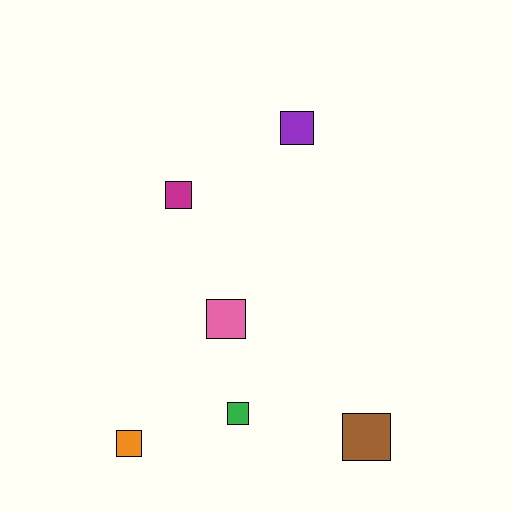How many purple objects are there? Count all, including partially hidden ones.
There is 1 purple object.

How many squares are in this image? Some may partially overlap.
There are 6 squares.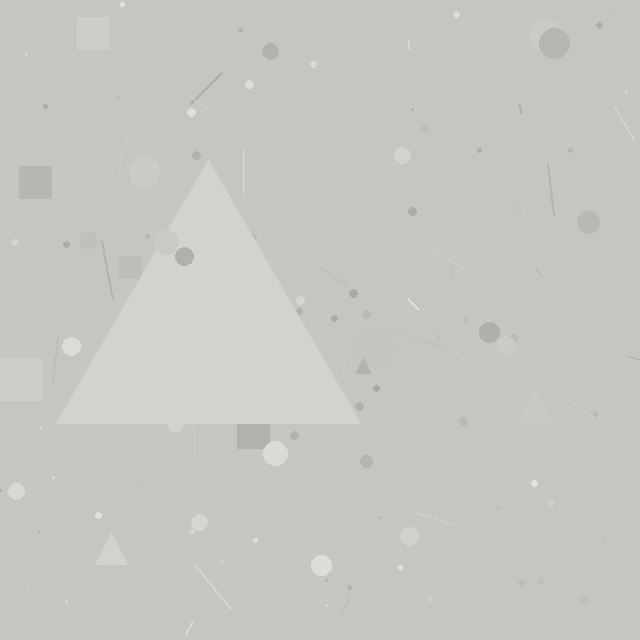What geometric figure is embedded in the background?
A triangle is embedded in the background.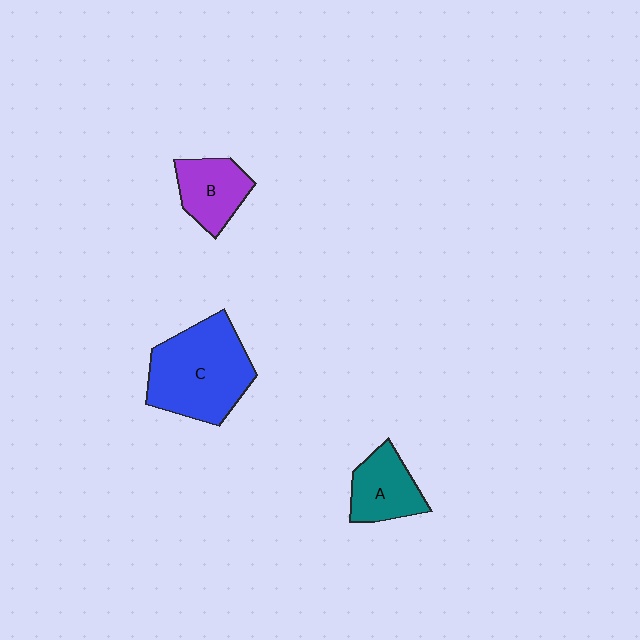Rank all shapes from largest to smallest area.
From largest to smallest: C (blue), A (teal), B (purple).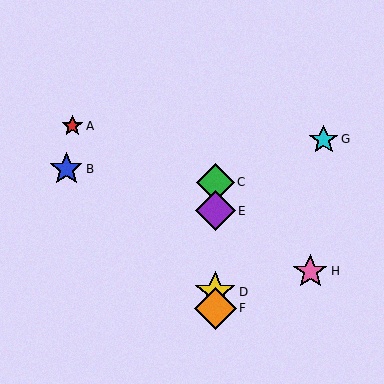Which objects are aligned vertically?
Objects C, D, E, F are aligned vertically.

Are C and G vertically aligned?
No, C is at x≈215 and G is at x≈324.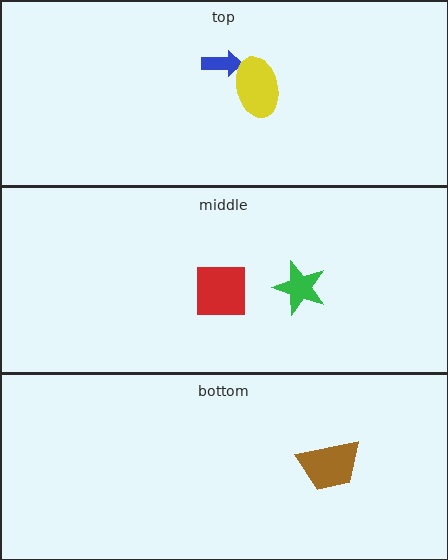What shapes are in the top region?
The blue arrow, the yellow ellipse.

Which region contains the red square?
The middle region.